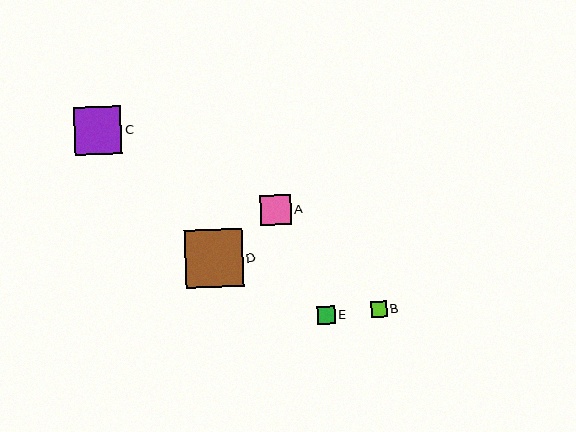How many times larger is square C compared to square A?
Square C is approximately 1.6 times the size of square A.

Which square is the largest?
Square D is the largest with a size of approximately 58 pixels.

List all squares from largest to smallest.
From largest to smallest: D, C, A, E, B.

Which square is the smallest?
Square B is the smallest with a size of approximately 16 pixels.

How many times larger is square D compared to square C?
Square D is approximately 1.2 times the size of square C.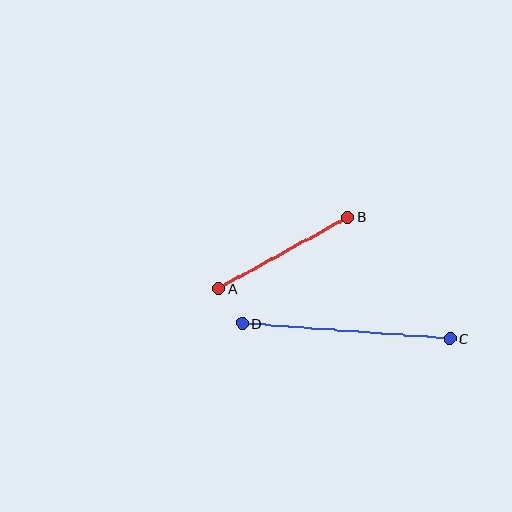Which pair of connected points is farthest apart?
Points C and D are farthest apart.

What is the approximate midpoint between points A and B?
The midpoint is at approximately (283, 253) pixels.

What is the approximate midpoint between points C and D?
The midpoint is at approximately (346, 331) pixels.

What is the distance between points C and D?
The distance is approximately 208 pixels.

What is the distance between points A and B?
The distance is approximately 148 pixels.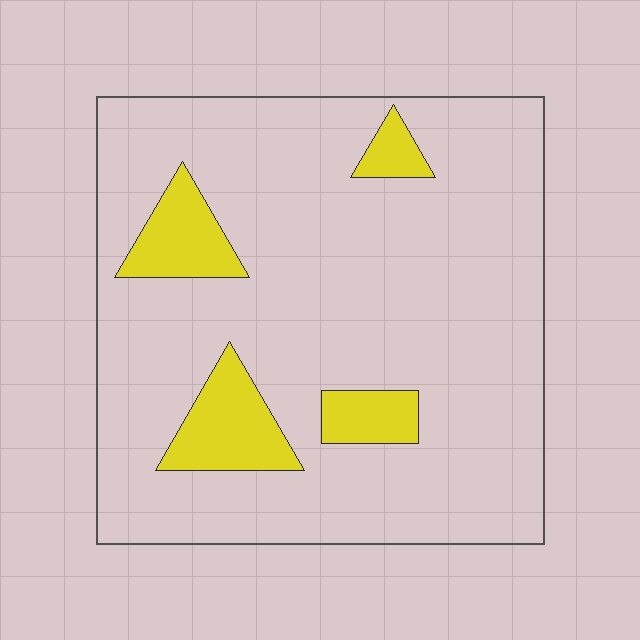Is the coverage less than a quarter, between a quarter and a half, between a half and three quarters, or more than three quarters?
Less than a quarter.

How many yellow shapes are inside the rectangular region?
4.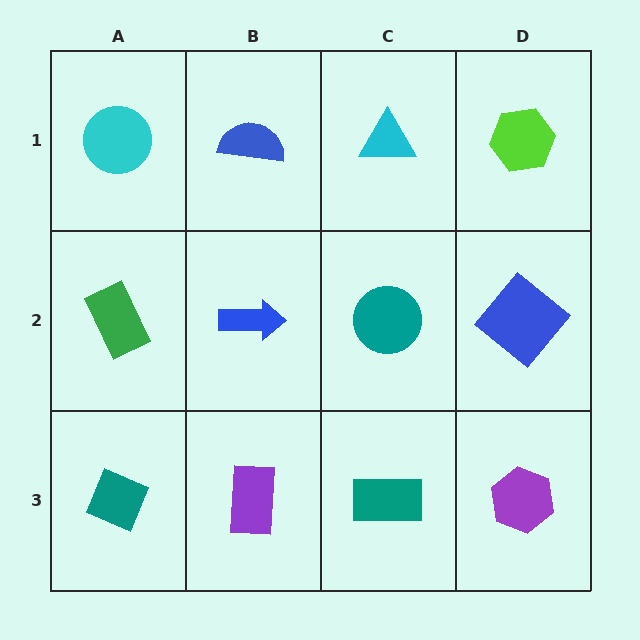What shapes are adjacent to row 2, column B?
A blue semicircle (row 1, column B), a purple rectangle (row 3, column B), a green rectangle (row 2, column A), a teal circle (row 2, column C).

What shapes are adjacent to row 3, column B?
A blue arrow (row 2, column B), a teal diamond (row 3, column A), a teal rectangle (row 3, column C).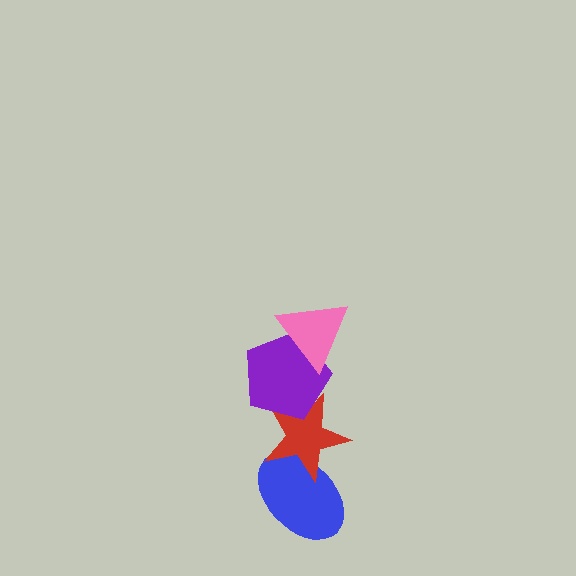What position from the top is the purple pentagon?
The purple pentagon is 2nd from the top.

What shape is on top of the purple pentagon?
The pink triangle is on top of the purple pentagon.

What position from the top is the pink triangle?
The pink triangle is 1st from the top.